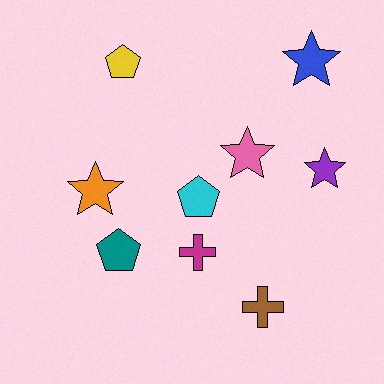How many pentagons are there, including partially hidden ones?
There are 3 pentagons.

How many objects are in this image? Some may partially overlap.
There are 9 objects.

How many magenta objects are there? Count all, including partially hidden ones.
There is 1 magenta object.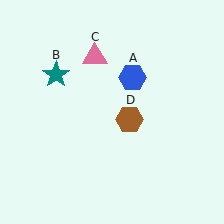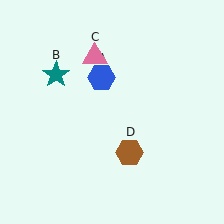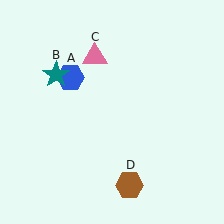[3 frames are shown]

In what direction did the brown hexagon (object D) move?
The brown hexagon (object D) moved down.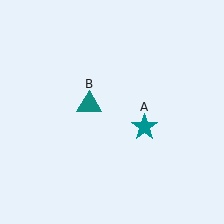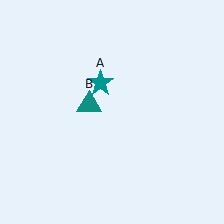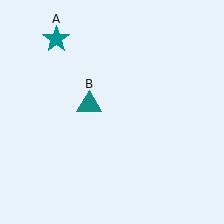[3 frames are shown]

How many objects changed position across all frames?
1 object changed position: teal star (object A).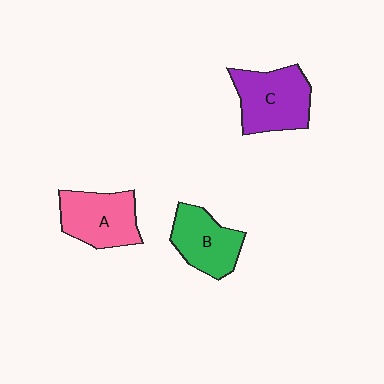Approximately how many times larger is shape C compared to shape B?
Approximately 1.2 times.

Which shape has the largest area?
Shape C (purple).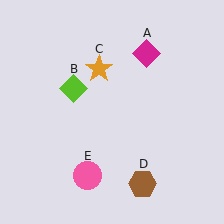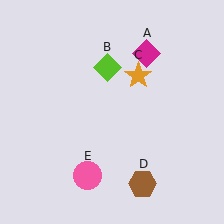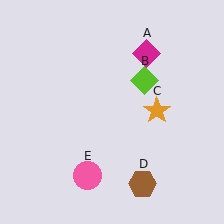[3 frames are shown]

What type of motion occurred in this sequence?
The lime diamond (object B), orange star (object C) rotated clockwise around the center of the scene.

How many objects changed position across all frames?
2 objects changed position: lime diamond (object B), orange star (object C).